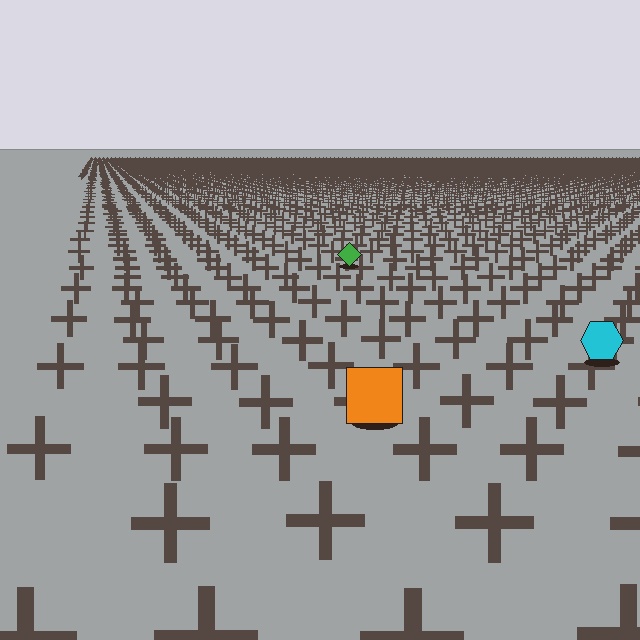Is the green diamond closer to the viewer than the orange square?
No. The orange square is closer — you can tell from the texture gradient: the ground texture is coarser near it.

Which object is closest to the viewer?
The orange square is closest. The texture marks near it are larger and more spread out.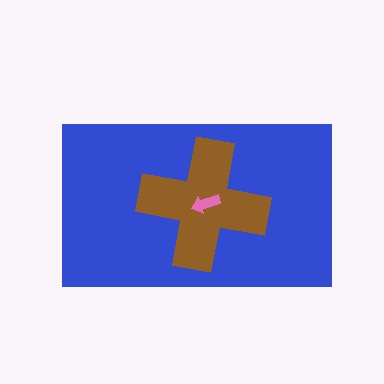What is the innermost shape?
The pink arrow.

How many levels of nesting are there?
3.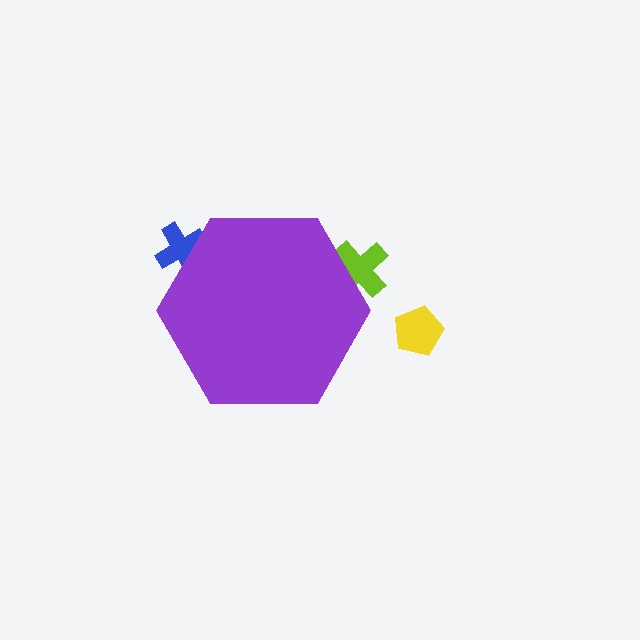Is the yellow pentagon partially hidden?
No, the yellow pentagon is fully visible.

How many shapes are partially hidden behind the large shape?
2 shapes are partially hidden.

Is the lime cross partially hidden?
Yes, the lime cross is partially hidden behind the purple hexagon.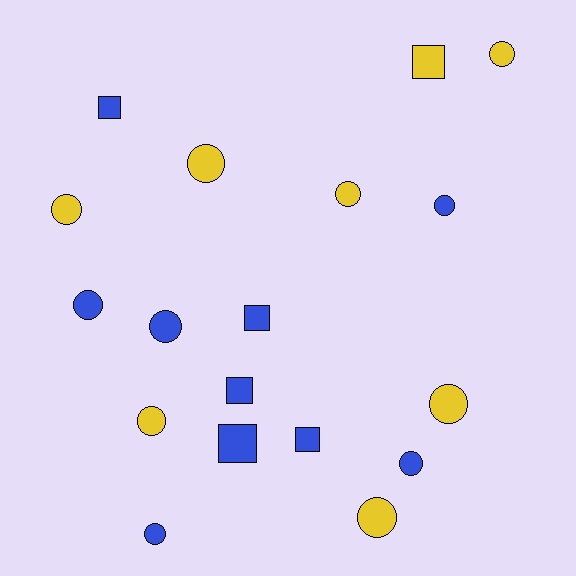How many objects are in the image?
There are 18 objects.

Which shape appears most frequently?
Circle, with 12 objects.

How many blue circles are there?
There are 5 blue circles.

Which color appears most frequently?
Blue, with 10 objects.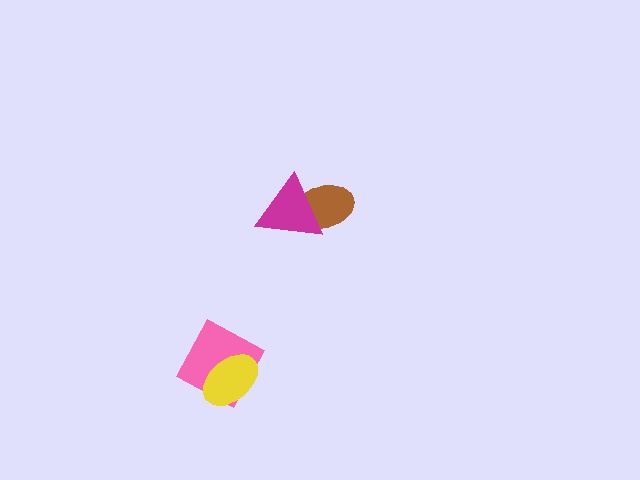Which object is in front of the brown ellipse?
The magenta triangle is in front of the brown ellipse.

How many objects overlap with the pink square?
1 object overlaps with the pink square.